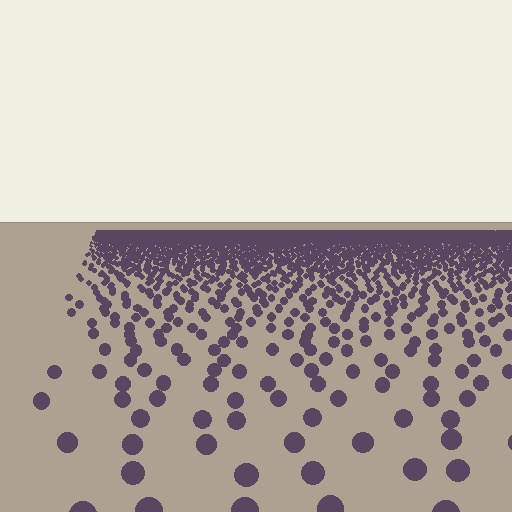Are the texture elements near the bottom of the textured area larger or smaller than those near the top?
Larger. Near the bottom, elements are closer to the viewer and appear at a bigger on-screen size.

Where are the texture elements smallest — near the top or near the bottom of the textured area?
Near the top.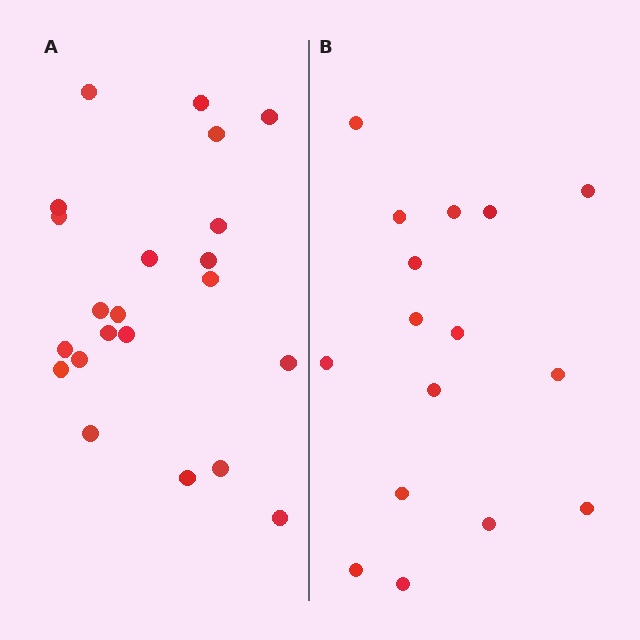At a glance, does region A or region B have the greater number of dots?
Region A (the left region) has more dots.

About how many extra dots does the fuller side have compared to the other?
Region A has about 6 more dots than region B.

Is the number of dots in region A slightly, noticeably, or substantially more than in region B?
Region A has noticeably more, but not dramatically so. The ratio is roughly 1.4 to 1.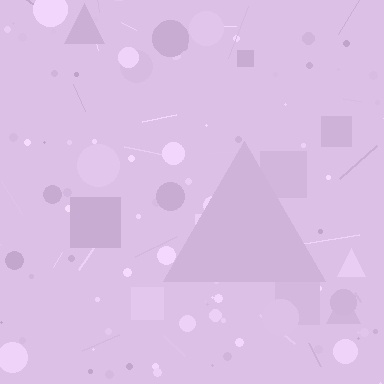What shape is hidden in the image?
A triangle is hidden in the image.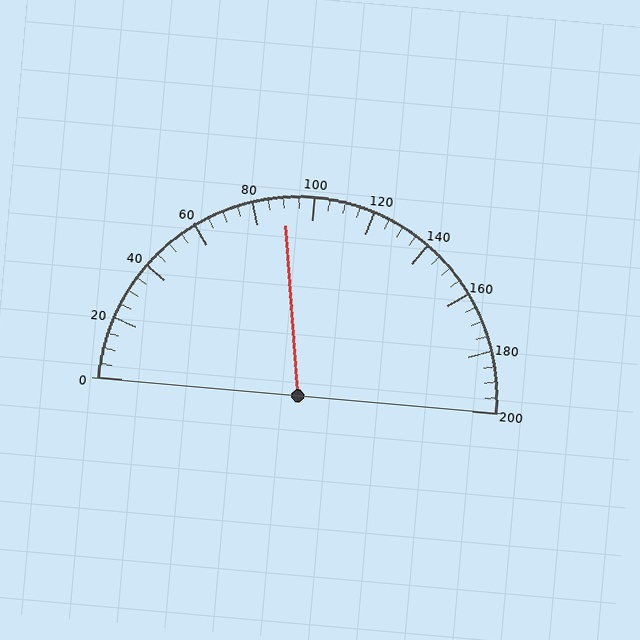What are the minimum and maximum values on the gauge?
The gauge ranges from 0 to 200.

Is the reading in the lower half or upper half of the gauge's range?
The reading is in the lower half of the range (0 to 200).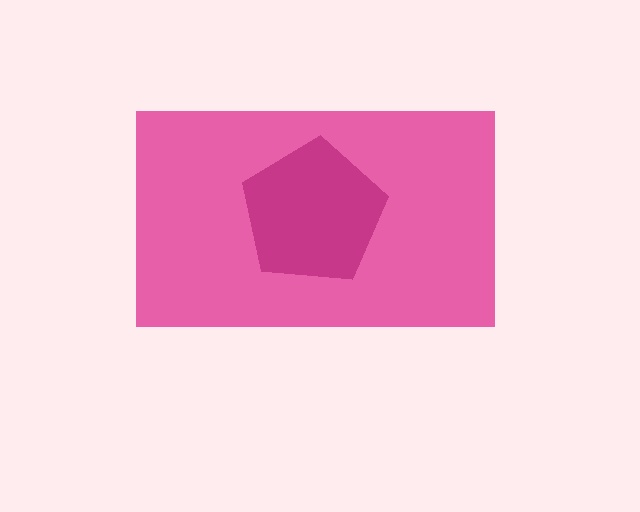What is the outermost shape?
The pink rectangle.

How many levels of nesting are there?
2.